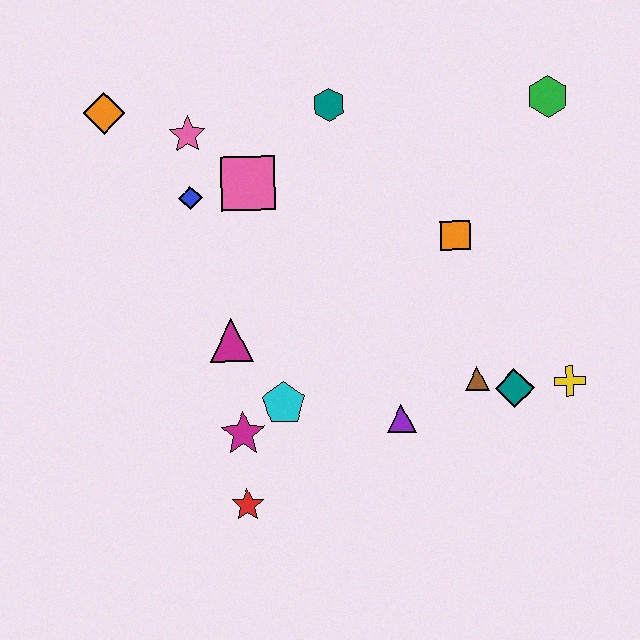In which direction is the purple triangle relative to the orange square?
The purple triangle is below the orange square.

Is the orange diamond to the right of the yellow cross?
No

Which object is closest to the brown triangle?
The teal diamond is closest to the brown triangle.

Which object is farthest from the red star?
The green hexagon is farthest from the red star.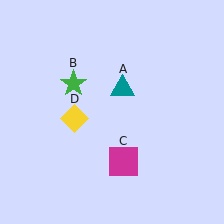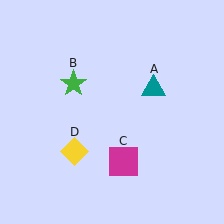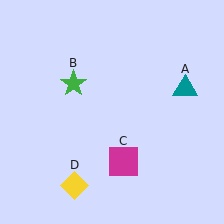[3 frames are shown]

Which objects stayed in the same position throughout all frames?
Green star (object B) and magenta square (object C) remained stationary.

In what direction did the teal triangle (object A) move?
The teal triangle (object A) moved right.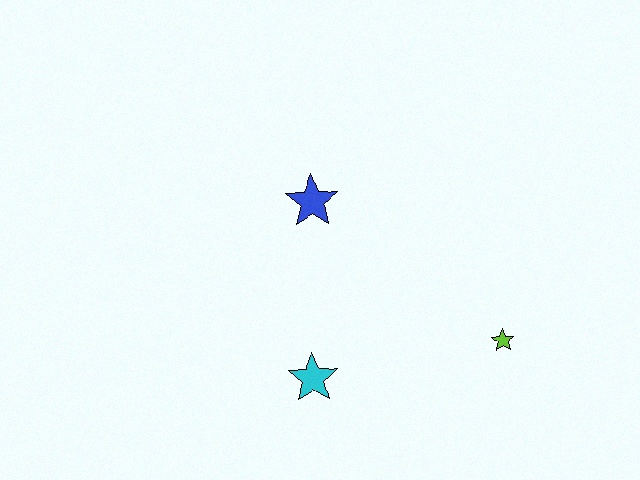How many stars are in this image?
There are 3 stars.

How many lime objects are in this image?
There is 1 lime object.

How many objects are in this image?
There are 3 objects.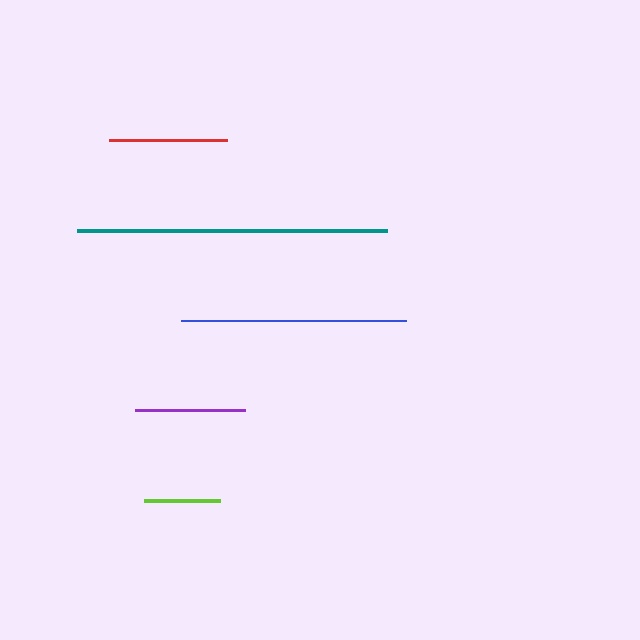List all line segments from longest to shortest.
From longest to shortest: teal, blue, red, purple, lime.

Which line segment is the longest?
The teal line is the longest at approximately 310 pixels.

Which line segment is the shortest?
The lime line is the shortest at approximately 76 pixels.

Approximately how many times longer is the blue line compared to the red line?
The blue line is approximately 1.9 times the length of the red line.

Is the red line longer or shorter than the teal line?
The teal line is longer than the red line.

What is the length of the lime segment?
The lime segment is approximately 76 pixels long.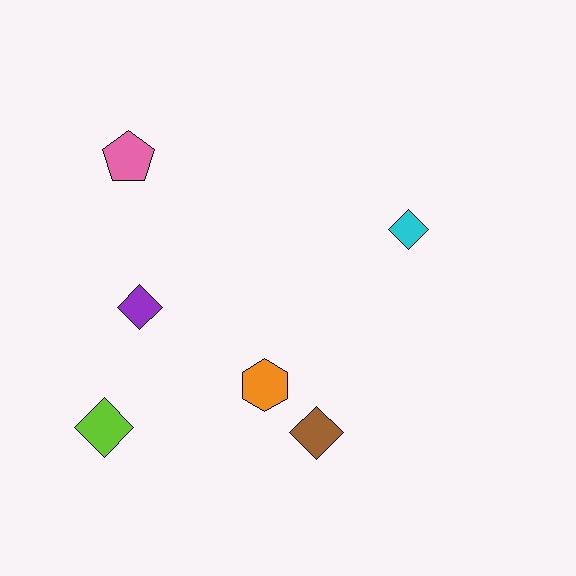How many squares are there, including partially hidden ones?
There are no squares.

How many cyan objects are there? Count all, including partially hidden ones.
There is 1 cyan object.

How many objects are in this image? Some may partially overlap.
There are 6 objects.